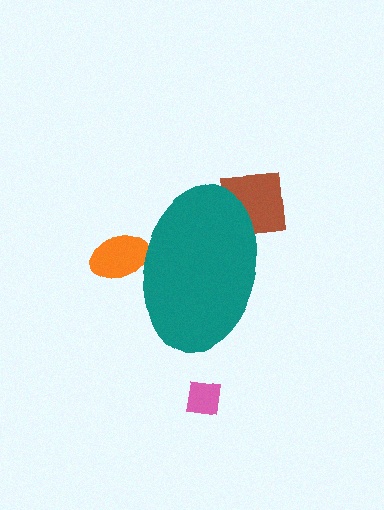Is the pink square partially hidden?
No, the pink square is fully visible.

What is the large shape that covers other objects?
A teal ellipse.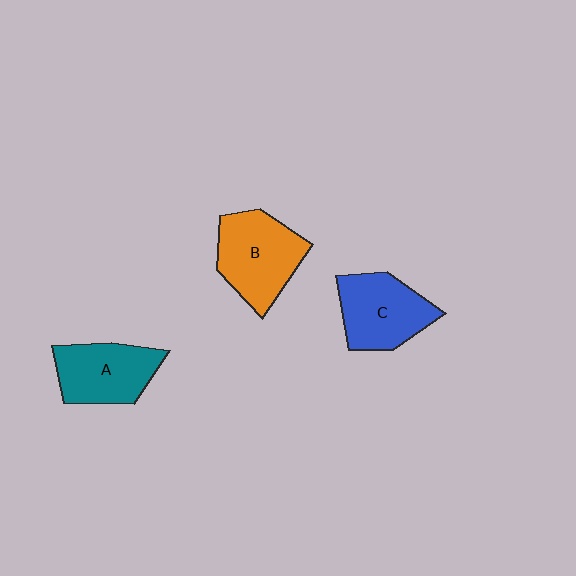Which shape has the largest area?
Shape B (orange).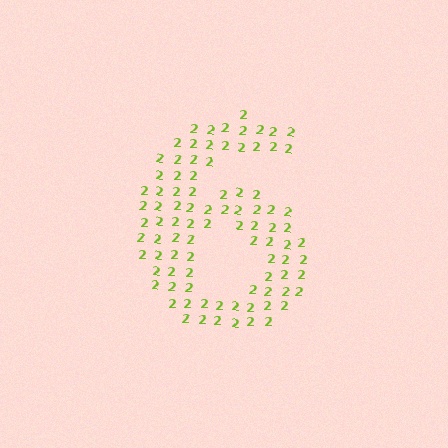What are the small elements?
The small elements are digit 2's.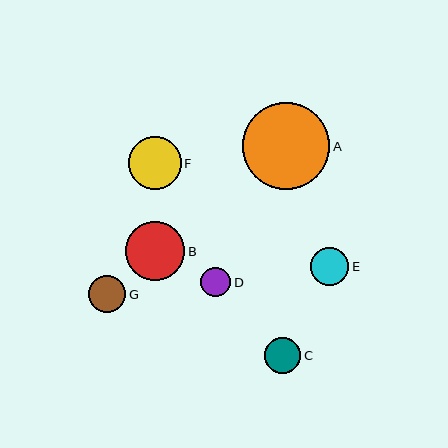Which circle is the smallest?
Circle D is the smallest with a size of approximately 30 pixels.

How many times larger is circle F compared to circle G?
Circle F is approximately 1.4 times the size of circle G.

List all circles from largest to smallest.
From largest to smallest: A, B, F, E, G, C, D.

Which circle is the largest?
Circle A is the largest with a size of approximately 87 pixels.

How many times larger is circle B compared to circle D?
Circle B is approximately 2.0 times the size of circle D.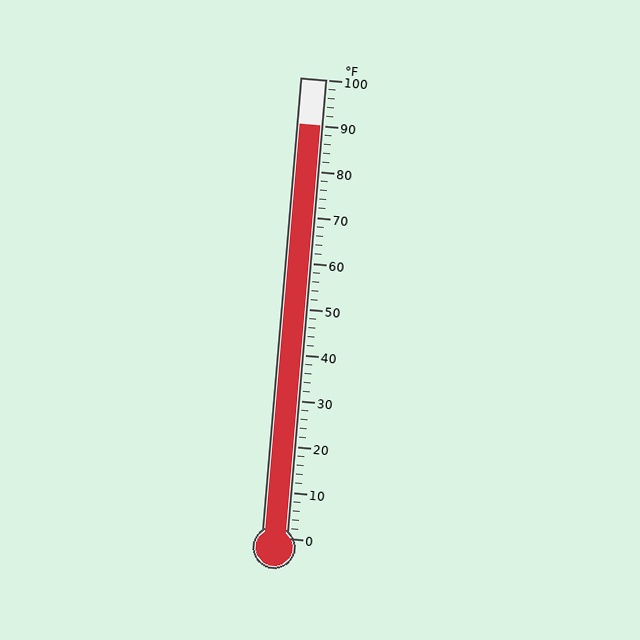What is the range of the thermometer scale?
The thermometer scale ranges from 0°F to 100°F.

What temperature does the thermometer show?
The thermometer shows approximately 90°F.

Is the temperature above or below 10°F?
The temperature is above 10°F.